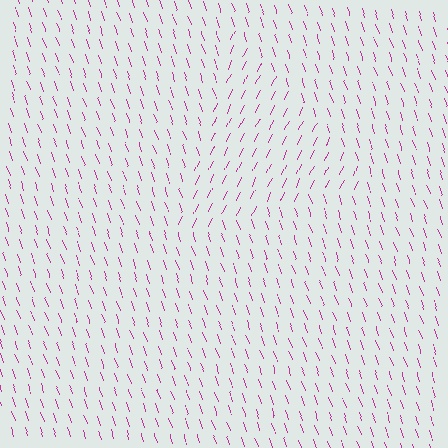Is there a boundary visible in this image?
Yes, there is a texture boundary formed by a change in line orientation.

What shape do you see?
I see a triangle.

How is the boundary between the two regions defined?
The boundary is defined purely by a change in line orientation (approximately 45 degrees difference). All lines are the same color and thickness.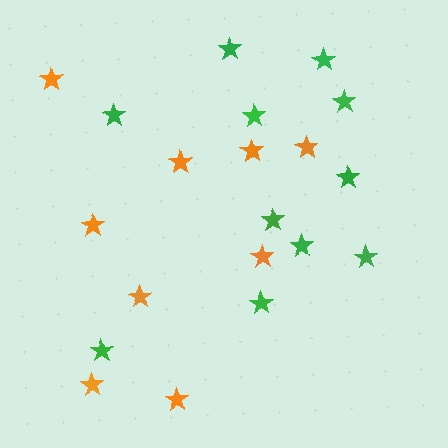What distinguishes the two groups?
There are 2 groups: one group of green stars (11) and one group of orange stars (9).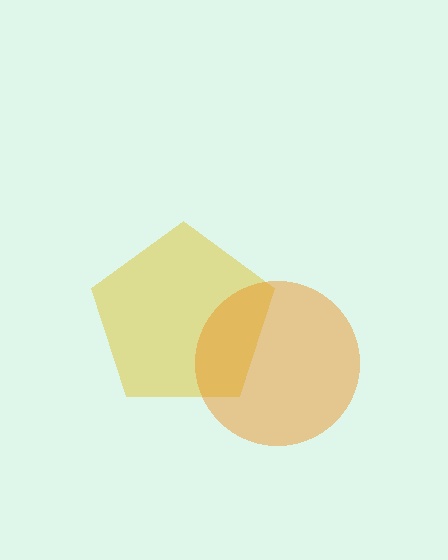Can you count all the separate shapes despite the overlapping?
Yes, there are 2 separate shapes.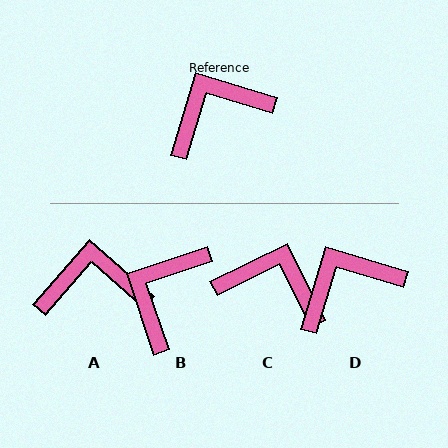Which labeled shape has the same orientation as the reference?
D.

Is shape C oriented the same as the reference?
No, it is off by about 47 degrees.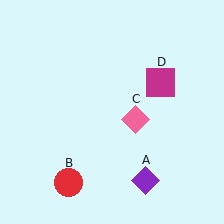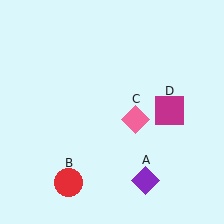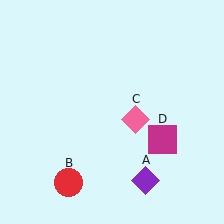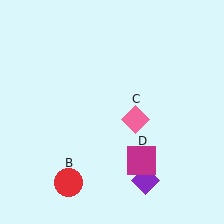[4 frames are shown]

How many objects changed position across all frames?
1 object changed position: magenta square (object D).